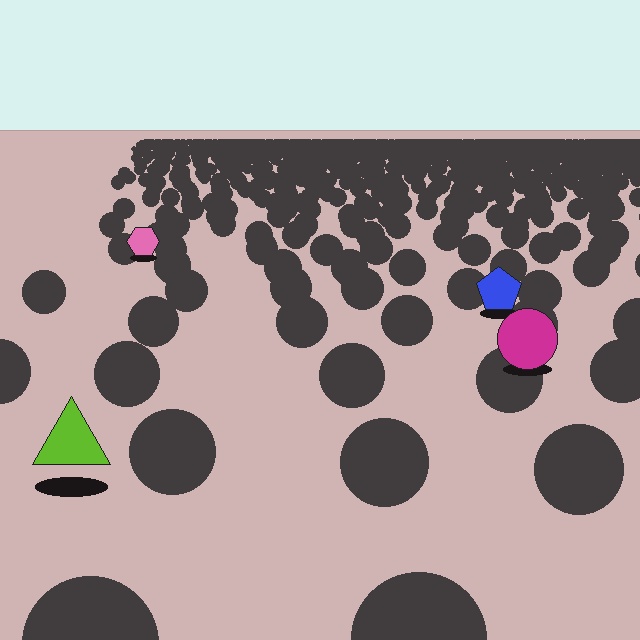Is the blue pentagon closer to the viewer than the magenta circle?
No. The magenta circle is closer — you can tell from the texture gradient: the ground texture is coarser near it.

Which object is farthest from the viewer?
The pink hexagon is farthest from the viewer. It appears smaller and the ground texture around it is denser.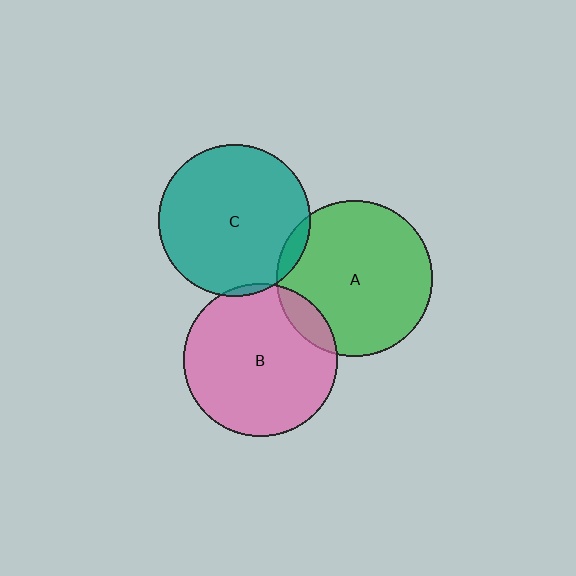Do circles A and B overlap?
Yes.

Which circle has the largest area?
Circle A (green).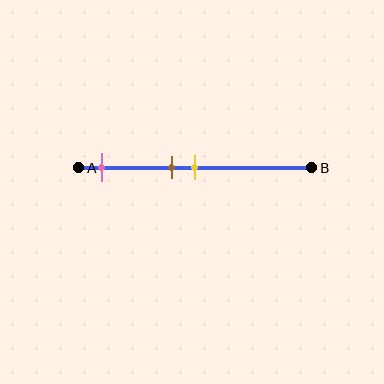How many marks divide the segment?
There are 3 marks dividing the segment.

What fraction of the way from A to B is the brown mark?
The brown mark is approximately 40% (0.4) of the way from A to B.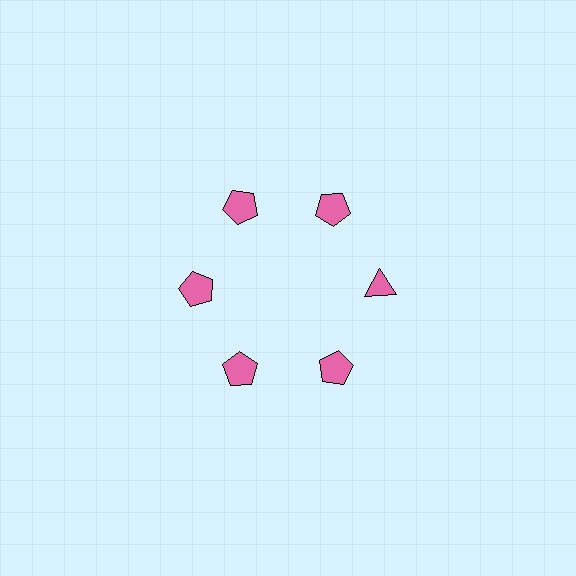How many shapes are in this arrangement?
There are 6 shapes arranged in a ring pattern.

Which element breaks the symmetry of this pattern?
The pink triangle at roughly the 3 o'clock position breaks the symmetry. All other shapes are pink pentagons.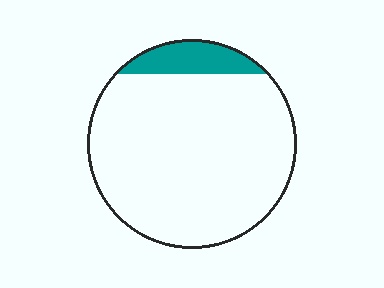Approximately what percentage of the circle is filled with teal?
Approximately 10%.